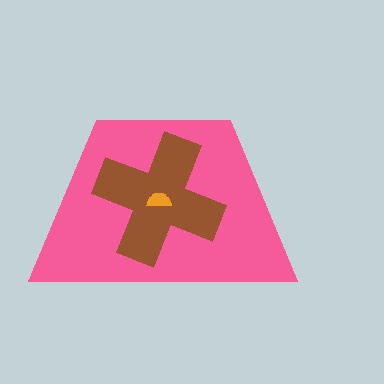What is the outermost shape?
The pink trapezoid.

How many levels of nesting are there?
3.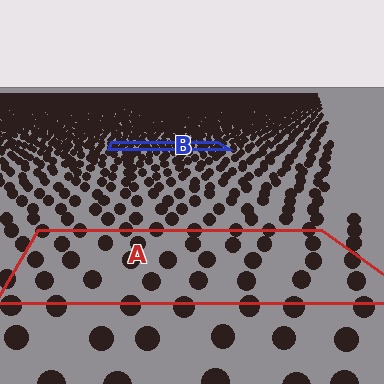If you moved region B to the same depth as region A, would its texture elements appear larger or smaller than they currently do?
They would appear larger. At a closer depth, the same texture elements are projected at a bigger on-screen size.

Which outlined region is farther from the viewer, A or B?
Region B is farther from the viewer — the texture elements inside it appear smaller and more densely packed.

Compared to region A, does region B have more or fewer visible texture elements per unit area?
Region B has more texture elements per unit area — they are packed more densely because it is farther away.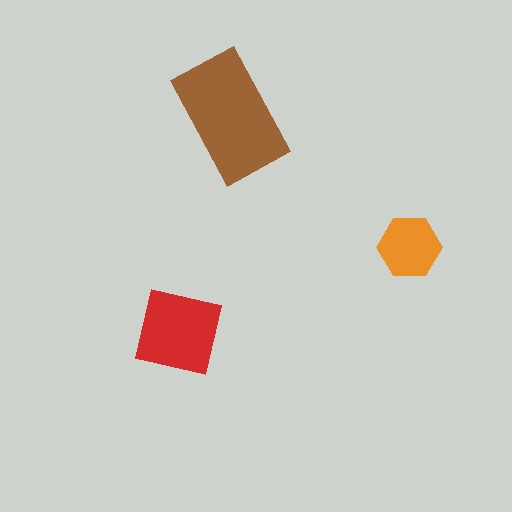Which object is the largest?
The brown rectangle.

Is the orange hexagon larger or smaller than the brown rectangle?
Smaller.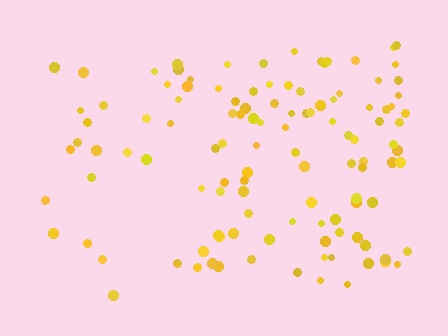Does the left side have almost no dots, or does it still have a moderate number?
Still a moderate number, just noticeably fewer than the right.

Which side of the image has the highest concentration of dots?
The right.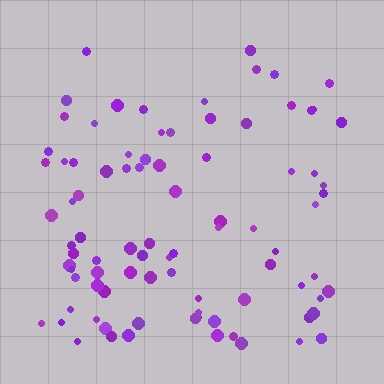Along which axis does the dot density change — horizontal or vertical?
Vertical.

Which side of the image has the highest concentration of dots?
The bottom.